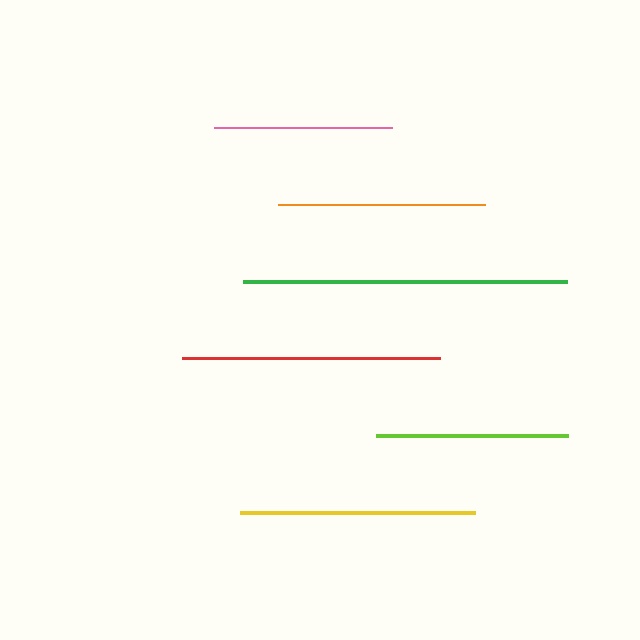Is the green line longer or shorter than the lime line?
The green line is longer than the lime line.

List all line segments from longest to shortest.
From longest to shortest: green, red, yellow, orange, lime, pink.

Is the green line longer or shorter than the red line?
The green line is longer than the red line.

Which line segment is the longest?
The green line is the longest at approximately 324 pixels.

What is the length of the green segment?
The green segment is approximately 324 pixels long.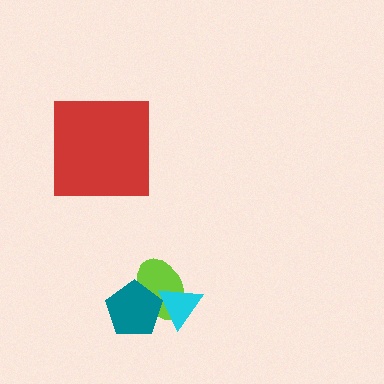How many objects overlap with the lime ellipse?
2 objects overlap with the lime ellipse.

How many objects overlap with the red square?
0 objects overlap with the red square.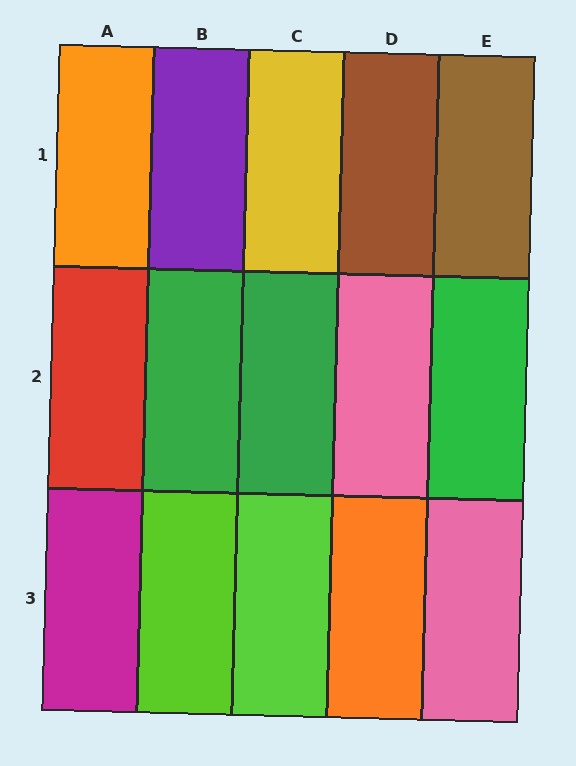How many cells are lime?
2 cells are lime.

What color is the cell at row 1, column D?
Brown.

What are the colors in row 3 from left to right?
Magenta, lime, lime, orange, pink.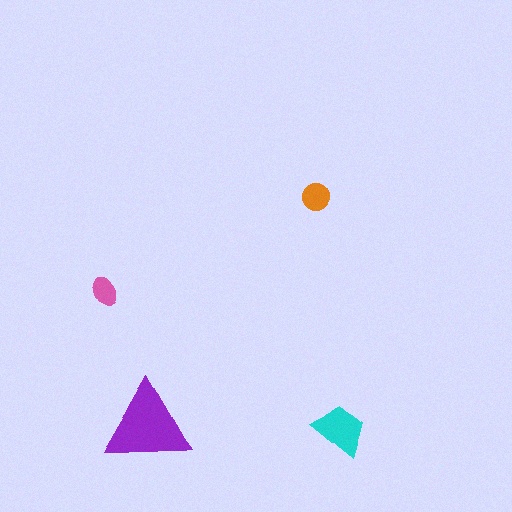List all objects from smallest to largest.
The pink ellipse, the orange circle, the cyan trapezoid, the purple triangle.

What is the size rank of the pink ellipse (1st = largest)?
4th.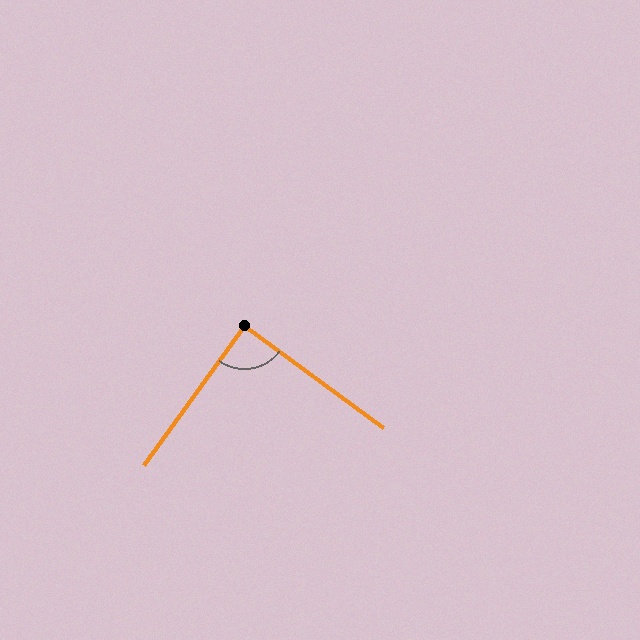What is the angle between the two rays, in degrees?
Approximately 90 degrees.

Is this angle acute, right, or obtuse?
It is approximately a right angle.